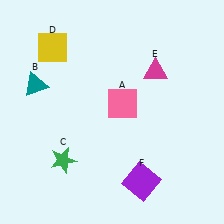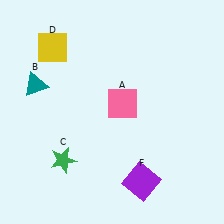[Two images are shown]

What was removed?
The magenta triangle (E) was removed in Image 2.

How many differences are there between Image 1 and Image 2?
There is 1 difference between the two images.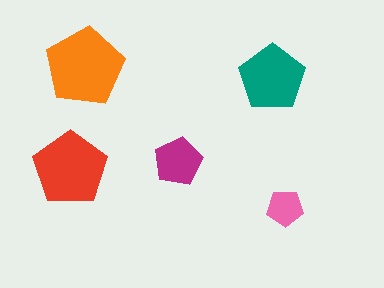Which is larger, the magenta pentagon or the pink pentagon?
The magenta one.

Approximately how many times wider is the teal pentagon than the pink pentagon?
About 2 times wider.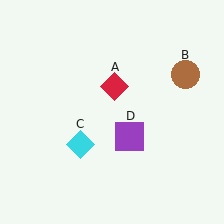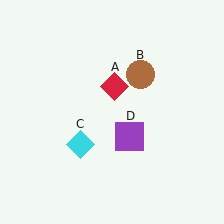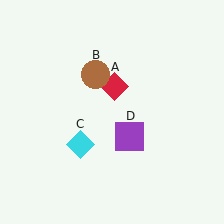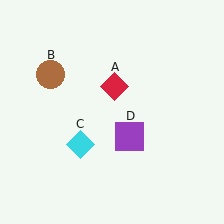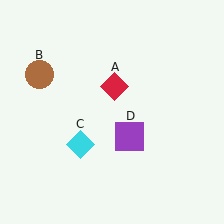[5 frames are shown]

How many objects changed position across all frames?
1 object changed position: brown circle (object B).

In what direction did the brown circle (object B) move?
The brown circle (object B) moved left.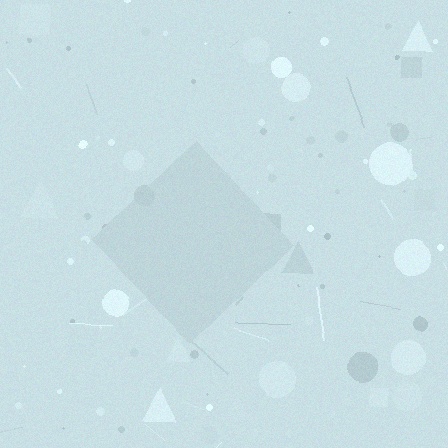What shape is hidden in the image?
A diamond is hidden in the image.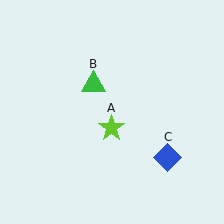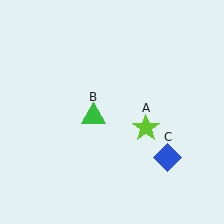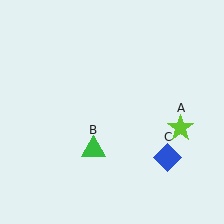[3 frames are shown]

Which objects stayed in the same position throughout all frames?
Blue diamond (object C) remained stationary.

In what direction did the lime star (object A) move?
The lime star (object A) moved right.